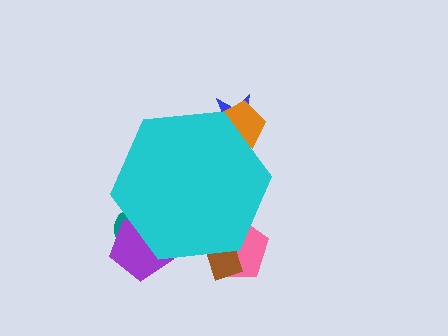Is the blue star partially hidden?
Yes, the blue star is partially hidden behind the cyan hexagon.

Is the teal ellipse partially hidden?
Yes, the teal ellipse is partially hidden behind the cyan hexagon.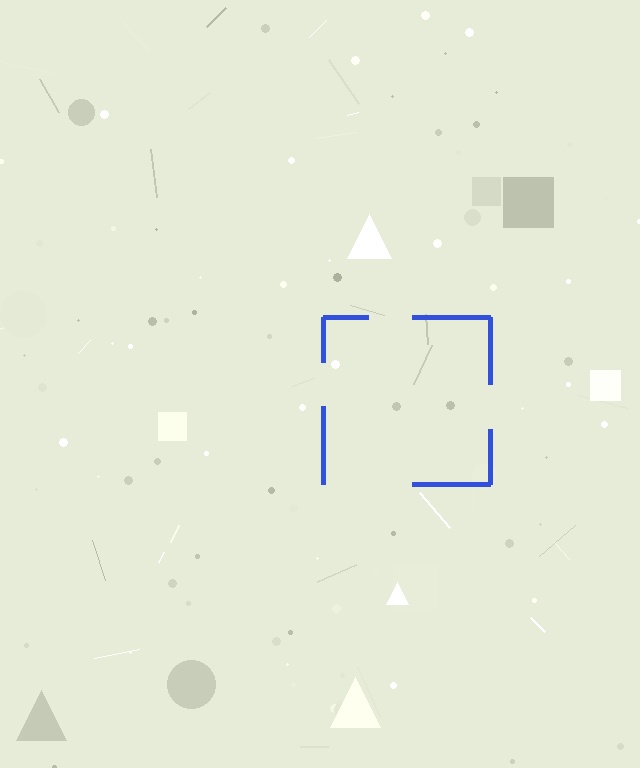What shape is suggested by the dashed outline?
The dashed outline suggests a square.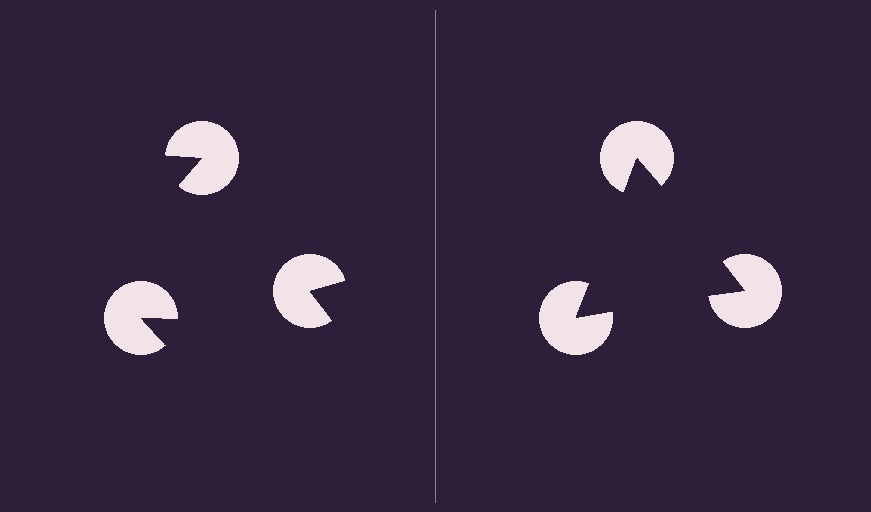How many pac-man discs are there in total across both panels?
6 — 3 on each side.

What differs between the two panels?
The pac-man discs are positioned identically on both sides; only the wedge orientations differ. On the right they align to a triangle; on the left they are misaligned.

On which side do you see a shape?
An illusory triangle appears on the right side. On the left side the wedge cuts are rotated, so no coherent shape forms.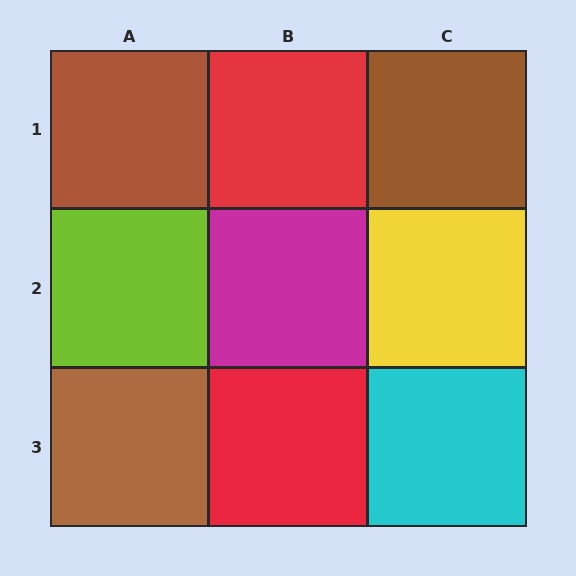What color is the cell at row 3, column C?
Cyan.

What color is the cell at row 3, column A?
Brown.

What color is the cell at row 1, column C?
Brown.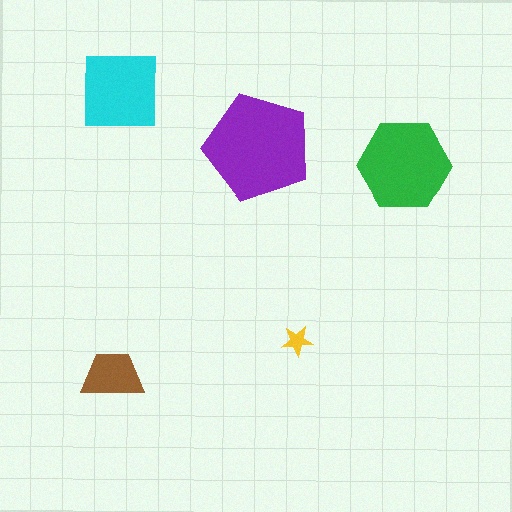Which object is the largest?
The purple pentagon.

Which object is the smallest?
The yellow star.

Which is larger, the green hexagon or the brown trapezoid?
The green hexagon.